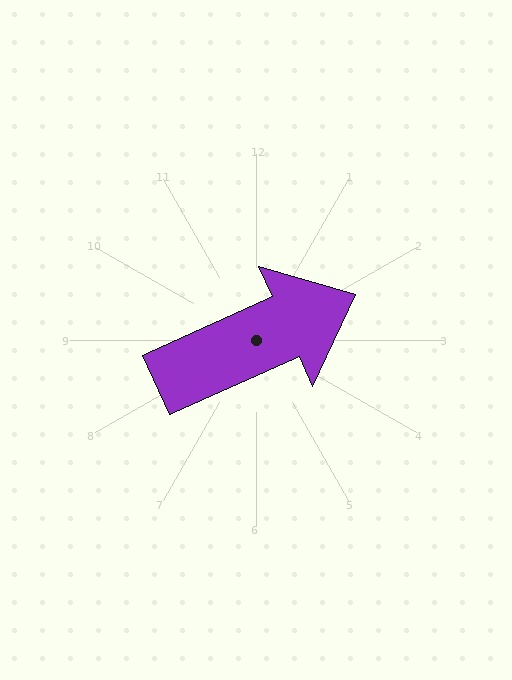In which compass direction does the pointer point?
Northeast.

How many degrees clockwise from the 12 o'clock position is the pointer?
Approximately 66 degrees.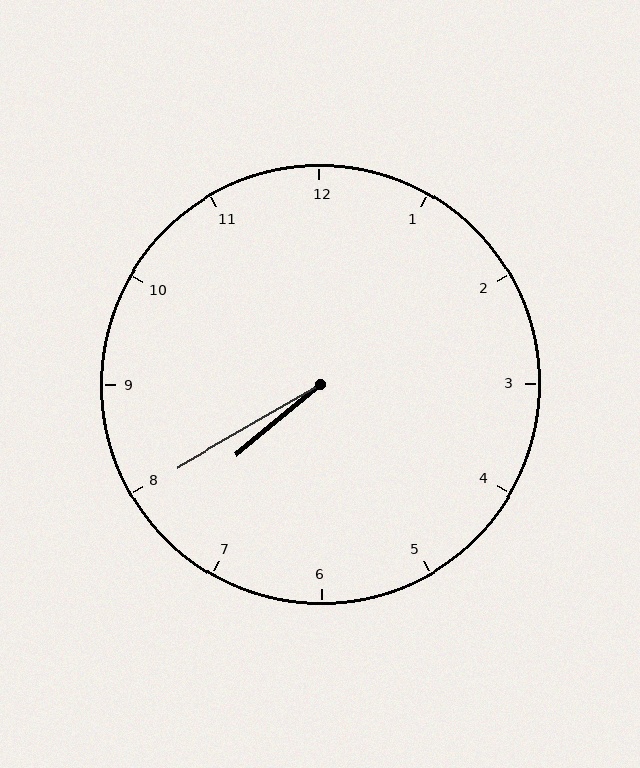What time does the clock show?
7:40.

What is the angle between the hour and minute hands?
Approximately 10 degrees.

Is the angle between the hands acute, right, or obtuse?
It is acute.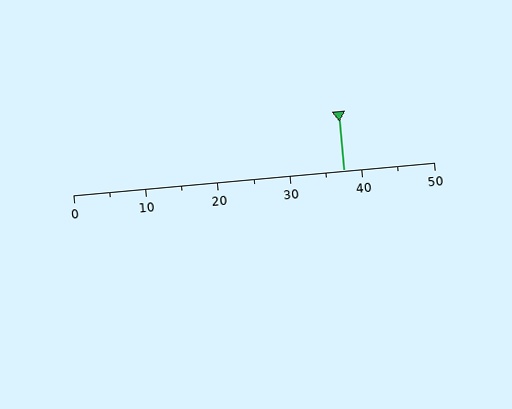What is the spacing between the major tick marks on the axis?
The major ticks are spaced 10 apart.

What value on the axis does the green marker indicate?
The marker indicates approximately 37.5.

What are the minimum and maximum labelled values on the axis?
The axis runs from 0 to 50.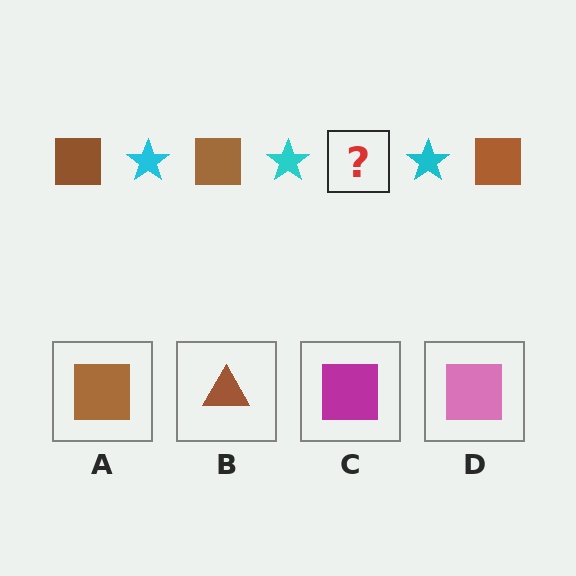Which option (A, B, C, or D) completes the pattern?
A.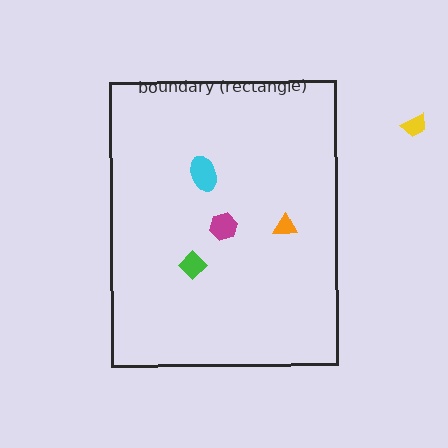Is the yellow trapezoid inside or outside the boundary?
Outside.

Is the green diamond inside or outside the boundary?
Inside.